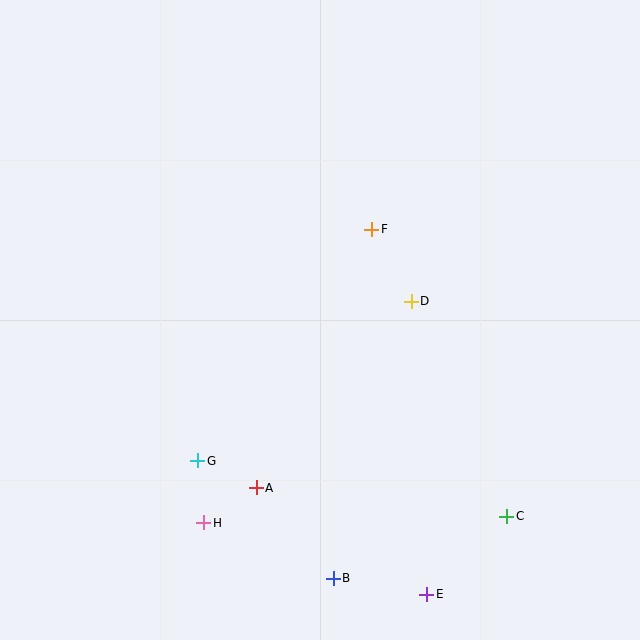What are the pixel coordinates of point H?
Point H is at (204, 523).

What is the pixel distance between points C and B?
The distance between C and B is 184 pixels.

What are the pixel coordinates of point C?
Point C is at (507, 516).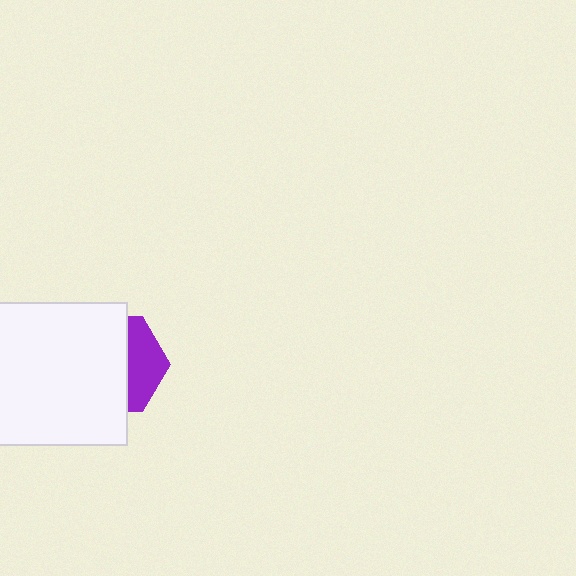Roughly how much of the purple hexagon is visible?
A small part of it is visible (roughly 35%).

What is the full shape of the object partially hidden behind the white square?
The partially hidden object is a purple hexagon.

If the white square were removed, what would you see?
You would see the complete purple hexagon.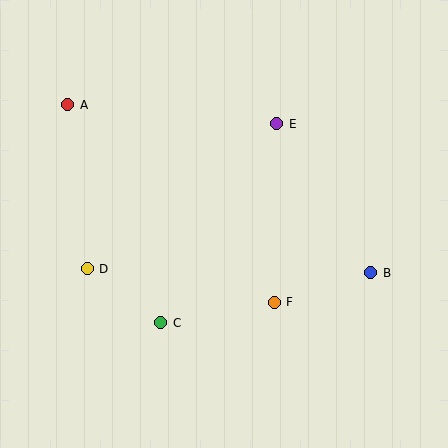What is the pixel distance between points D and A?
The distance between D and A is 165 pixels.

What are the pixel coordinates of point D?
Point D is at (87, 269).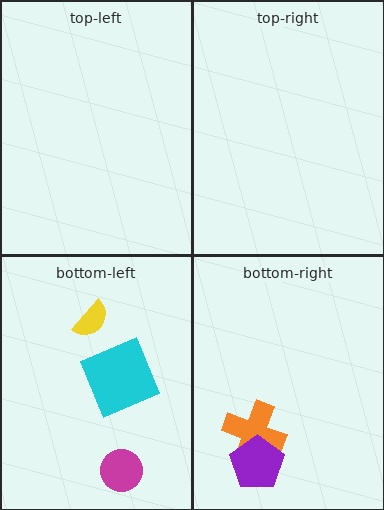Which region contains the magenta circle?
The bottom-left region.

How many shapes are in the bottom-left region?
3.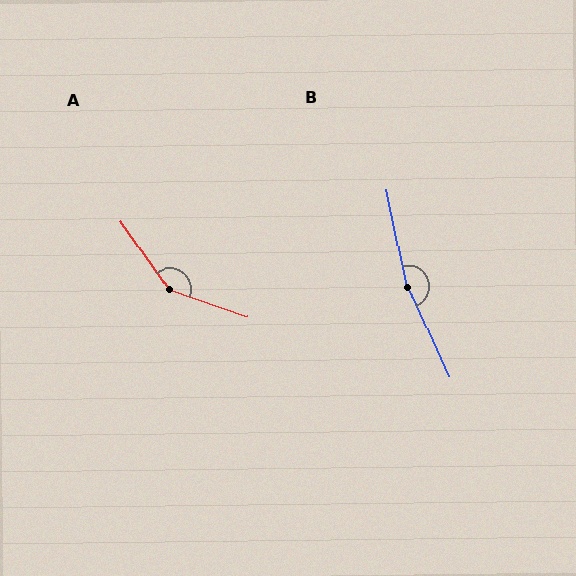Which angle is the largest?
B, at approximately 168 degrees.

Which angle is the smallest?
A, at approximately 145 degrees.